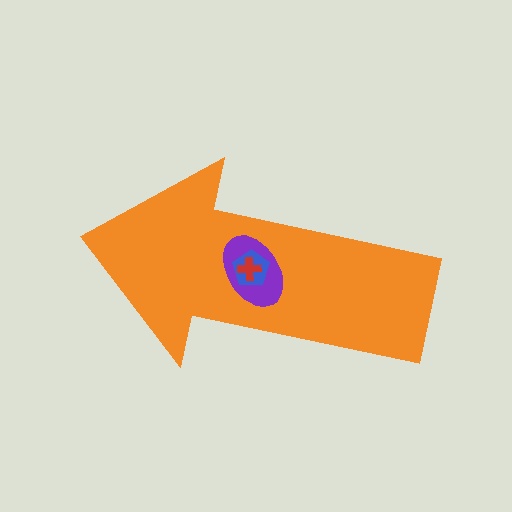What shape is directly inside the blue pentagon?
The red cross.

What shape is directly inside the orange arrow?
The purple ellipse.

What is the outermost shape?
The orange arrow.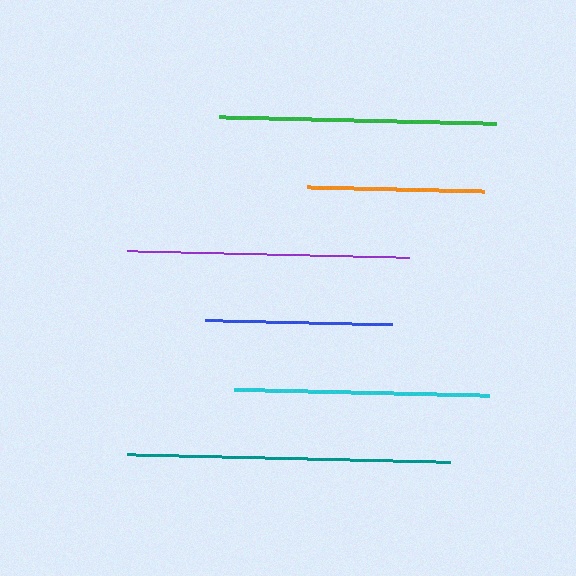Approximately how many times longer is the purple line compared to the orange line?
The purple line is approximately 1.6 times the length of the orange line.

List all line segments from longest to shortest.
From longest to shortest: teal, purple, green, cyan, blue, orange.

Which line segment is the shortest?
The orange line is the shortest at approximately 177 pixels.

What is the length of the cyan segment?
The cyan segment is approximately 255 pixels long.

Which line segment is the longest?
The teal line is the longest at approximately 323 pixels.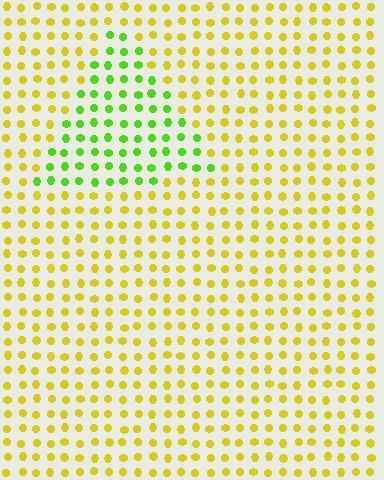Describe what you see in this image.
The image is filled with small yellow elements in a uniform arrangement. A triangle-shaped region is visible where the elements are tinted to a slightly different hue, forming a subtle color boundary.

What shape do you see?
I see a triangle.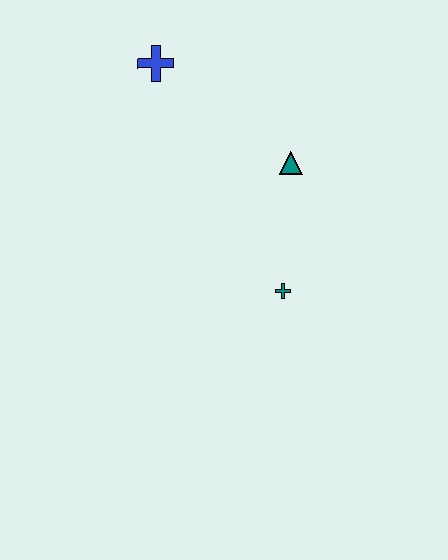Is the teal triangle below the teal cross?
No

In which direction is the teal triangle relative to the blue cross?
The teal triangle is to the right of the blue cross.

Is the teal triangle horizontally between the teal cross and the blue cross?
No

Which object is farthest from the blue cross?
The teal cross is farthest from the blue cross.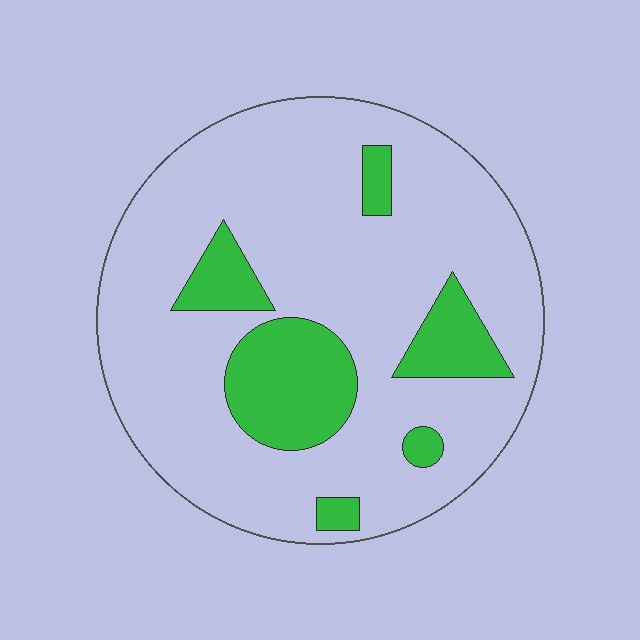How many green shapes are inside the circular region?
6.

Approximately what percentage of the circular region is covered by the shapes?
Approximately 20%.